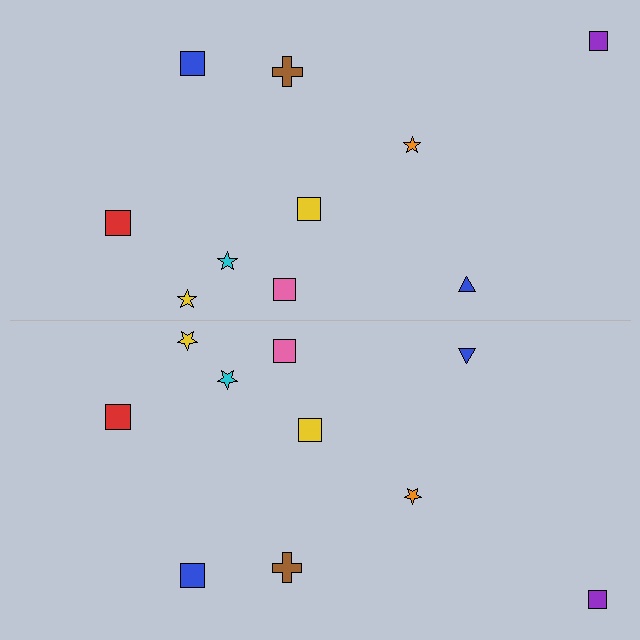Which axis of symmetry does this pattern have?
The pattern has a horizontal axis of symmetry running through the center of the image.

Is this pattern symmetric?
Yes, this pattern has bilateral (reflection) symmetry.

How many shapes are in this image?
There are 20 shapes in this image.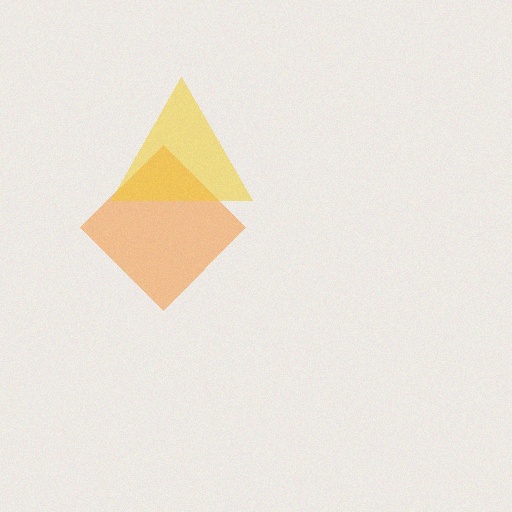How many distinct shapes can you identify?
There are 2 distinct shapes: an orange diamond, a yellow triangle.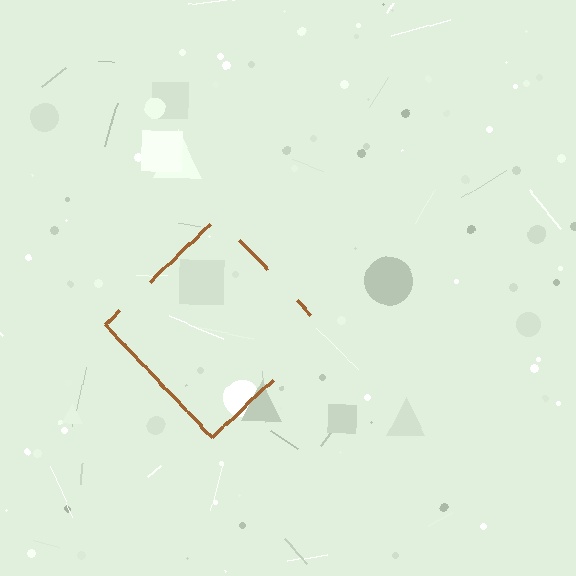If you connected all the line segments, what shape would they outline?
They would outline a diamond.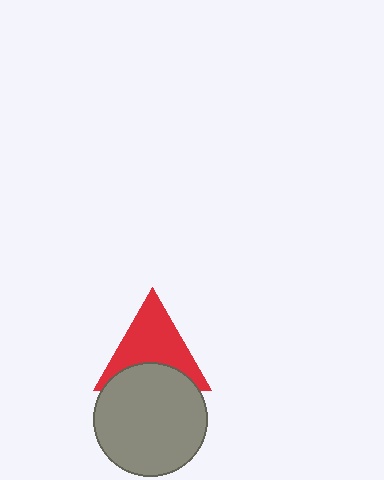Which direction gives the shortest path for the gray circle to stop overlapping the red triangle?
Moving down gives the shortest separation.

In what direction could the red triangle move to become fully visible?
The red triangle could move up. That would shift it out from behind the gray circle entirely.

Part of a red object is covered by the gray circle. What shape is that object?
It is a triangle.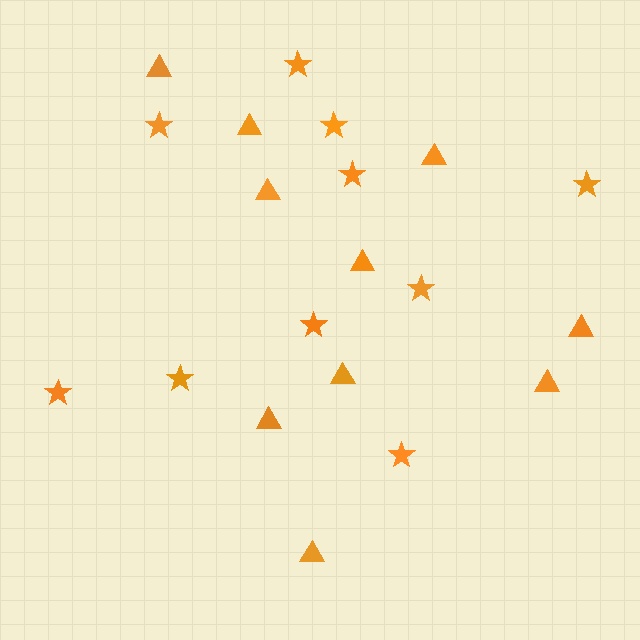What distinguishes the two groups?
There are 2 groups: one group of triangles (10) and one group of stars (10).